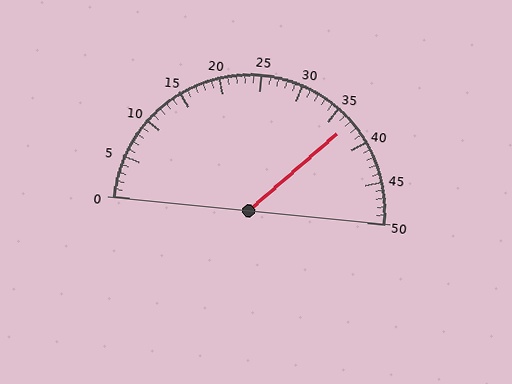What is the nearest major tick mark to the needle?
The nearest major tick mark is 35.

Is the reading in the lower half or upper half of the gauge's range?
The reading is in the upper half of the range (0 to 50).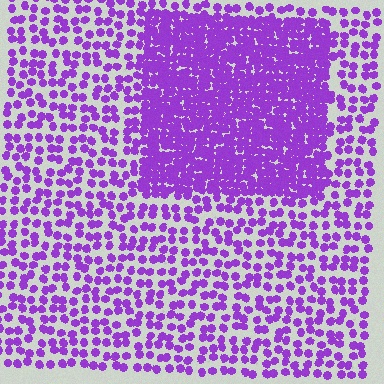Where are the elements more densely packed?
The elements are more densely packed inside the rectangle boundary.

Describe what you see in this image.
The image contains small purple elements arranged at two different densities. A rectangle-shaped region is visible where the elements are more densely packed than the surrounding area.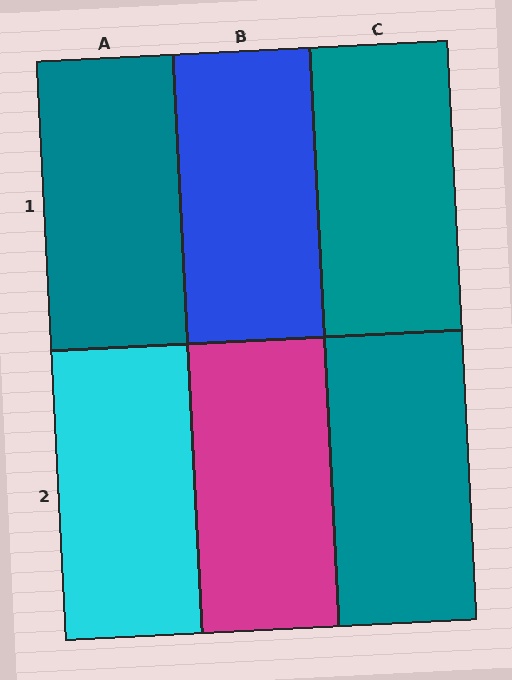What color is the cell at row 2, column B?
Magenta.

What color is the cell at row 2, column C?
Teal.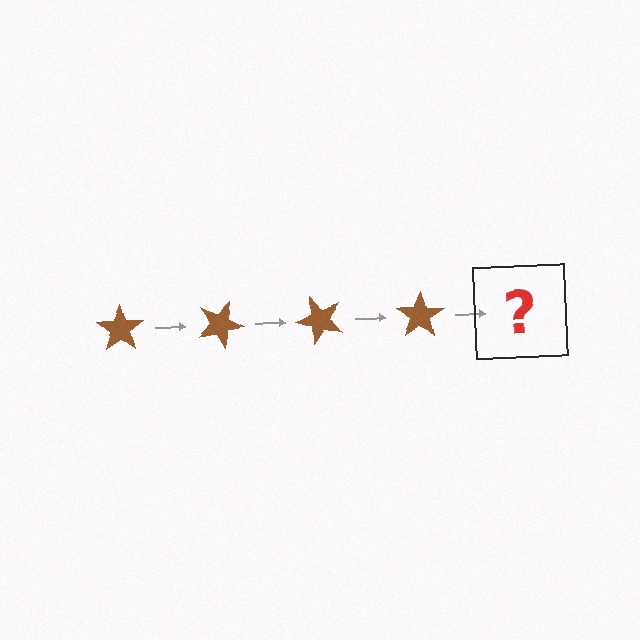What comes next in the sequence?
The next element should be a brown star rotated 100 degrees.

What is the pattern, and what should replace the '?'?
The pattern is that the star rotates 25 degrees each step. The '?' should be a brown star rotated 100 degrees.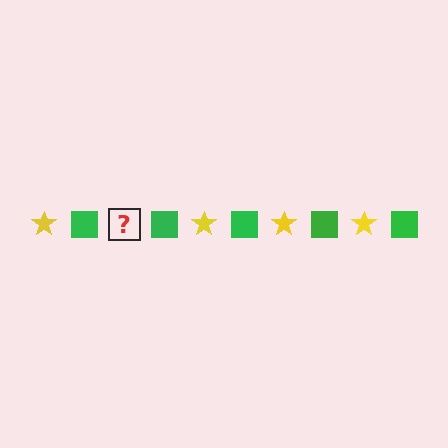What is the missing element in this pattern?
The missing element is a yellow star.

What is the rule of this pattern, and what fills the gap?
The rule is that the pattern alternates between yellow star and green square. The gap should be filled with a yellow star.